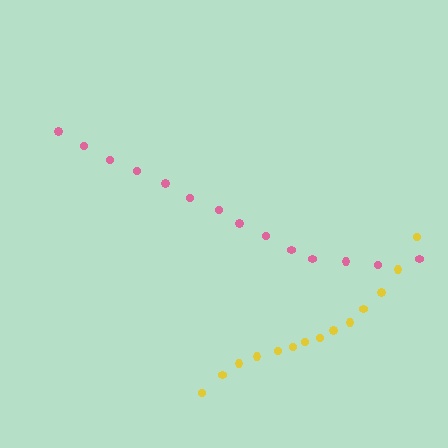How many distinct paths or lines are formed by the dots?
There are 2 distinct paths.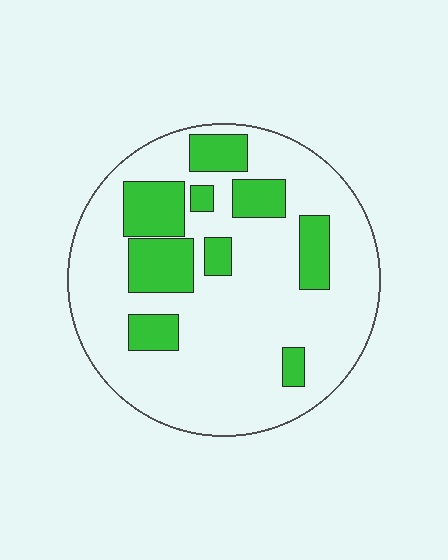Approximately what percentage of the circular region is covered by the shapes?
Approximately 25%.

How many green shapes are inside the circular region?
9.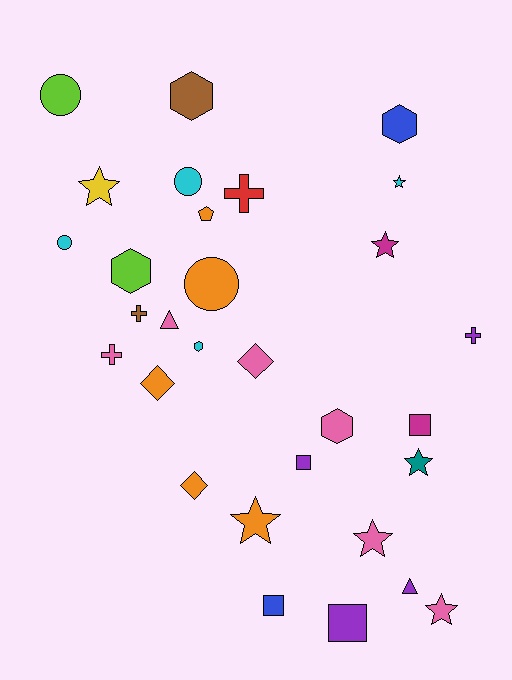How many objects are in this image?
There are 30 objects.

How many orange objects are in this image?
There are 5 orange objects.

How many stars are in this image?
There are 7 stars.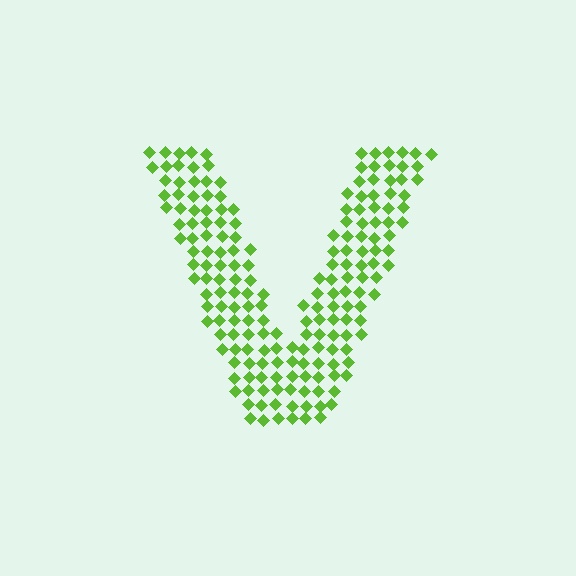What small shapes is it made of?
It is made of small diamonds.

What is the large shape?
The large shape is the letter V.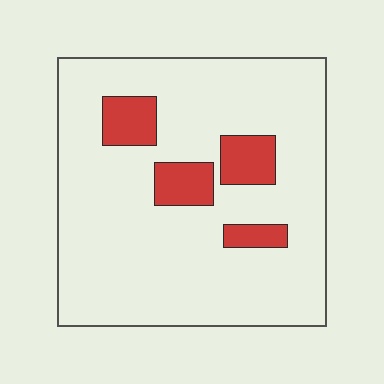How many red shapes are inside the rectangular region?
4.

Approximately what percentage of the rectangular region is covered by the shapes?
Approximately 15%.